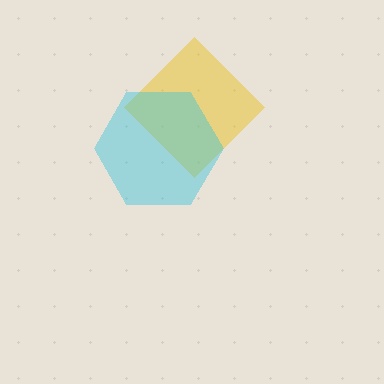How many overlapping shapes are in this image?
There are 2 overlapping shapes in the image.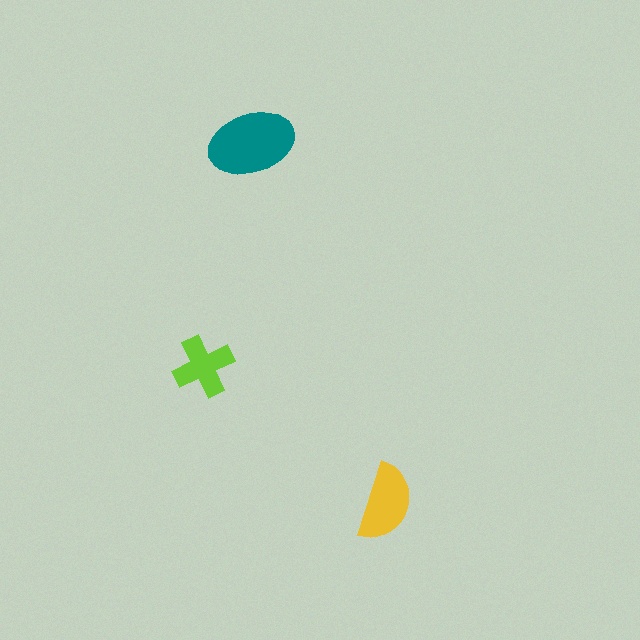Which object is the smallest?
The lime cross.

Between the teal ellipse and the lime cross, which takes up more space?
The teal ellipse.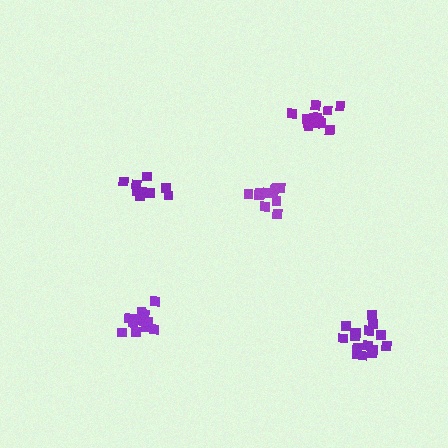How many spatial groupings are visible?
There are 5 spatial groupings.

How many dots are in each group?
Group 1: 15 dots, Group 2: 11 dots, Group 3: 15 dots, Group 4: 15 dots, Group 5: 9 dots (65 total).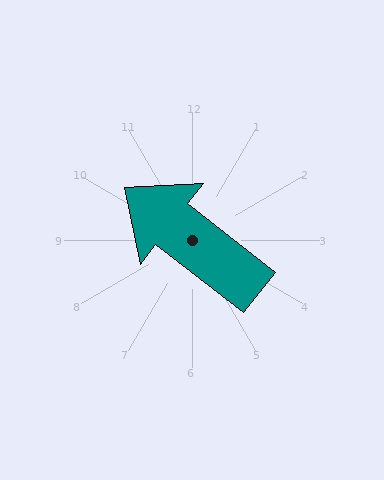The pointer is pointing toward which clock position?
Roughly 10 o'clock.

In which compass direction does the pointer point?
Northwest.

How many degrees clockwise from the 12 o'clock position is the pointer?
Approximately 308 degrees.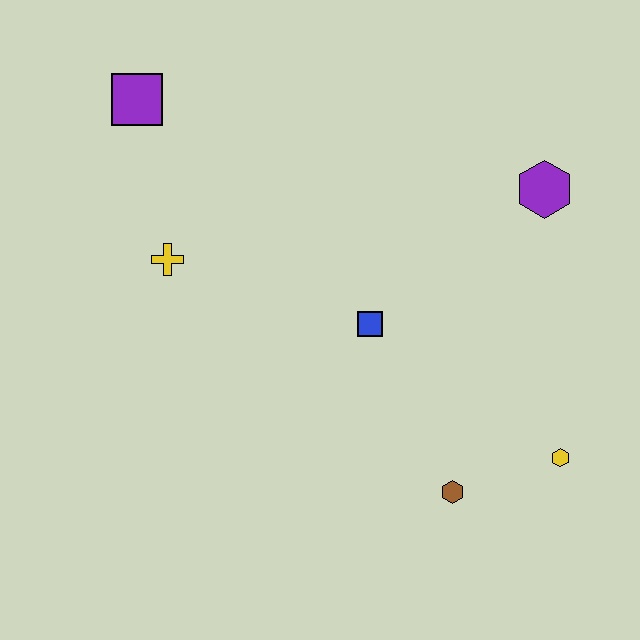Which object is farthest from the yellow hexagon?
The purple square is farthest from the yellow hexagon.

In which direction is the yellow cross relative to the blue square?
The yellow cross is to the left of the blue square.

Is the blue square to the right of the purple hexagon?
No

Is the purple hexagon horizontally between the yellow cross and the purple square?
No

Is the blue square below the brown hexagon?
No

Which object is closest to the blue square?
The brown hexagon is closest to the blue square.